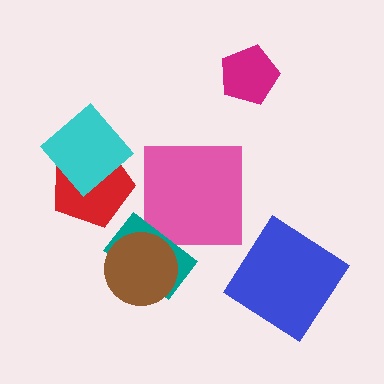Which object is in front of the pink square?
The teal rectangle is in front of the pink square.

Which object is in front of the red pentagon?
The cyan diamond is in front of the red pentagon.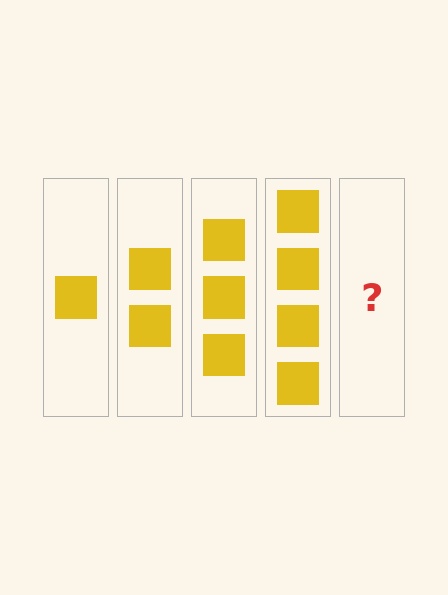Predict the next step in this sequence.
The next step is 5 squares.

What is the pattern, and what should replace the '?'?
The pattern is that each step adds one more square. The '?' should be 5 squares.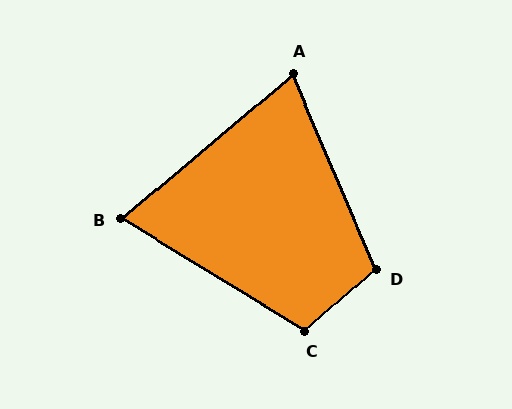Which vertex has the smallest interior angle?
B, at approximately 72 degrees.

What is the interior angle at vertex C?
Approximately 107 degrees (obtuse).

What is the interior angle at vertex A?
Approximately 73 degrees (acute).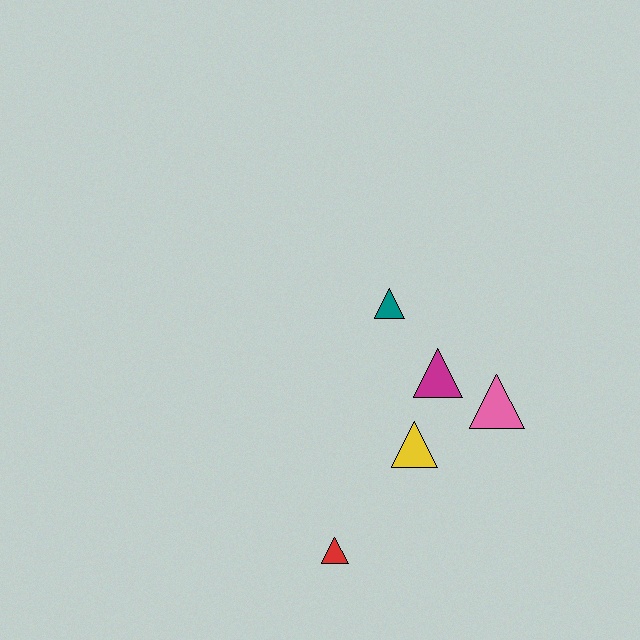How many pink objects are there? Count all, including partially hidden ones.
There is 1 pink object.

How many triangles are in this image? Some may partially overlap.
There are 5 triangles.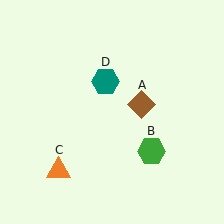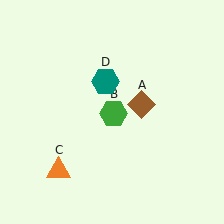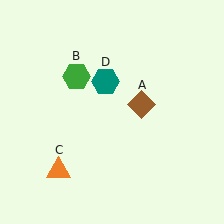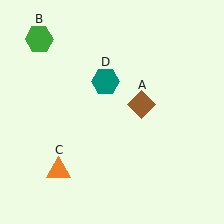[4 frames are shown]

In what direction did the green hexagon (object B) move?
The green hexagon (object B) moved up and to the left.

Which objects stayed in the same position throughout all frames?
Brown diamond (object A) and orange triangle (object C) and teal hexagon (object D) remained stationary.